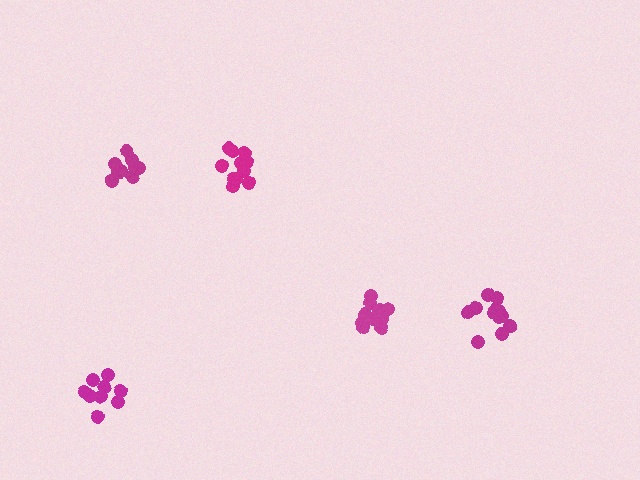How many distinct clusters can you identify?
There are 5 distinct clusters.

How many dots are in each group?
Group 1: 11 dots, Group 2: 15 dots, Group 3: 9 dots, Group 4: 9 dots, Group 5: 12 dots (56 total).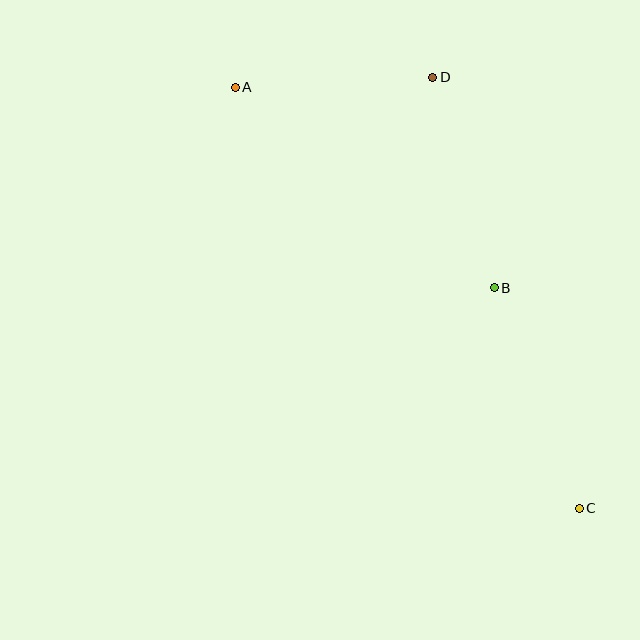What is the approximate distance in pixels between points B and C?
The distance between B and C is approximately 236 pixels.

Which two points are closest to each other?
Points A and D are closest to each other.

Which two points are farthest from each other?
Points A and C are farthest from each other.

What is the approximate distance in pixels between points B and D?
The distance between B and D is approximately 219 pixels.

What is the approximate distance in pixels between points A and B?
The distance between A and B is approximately 327 pixels.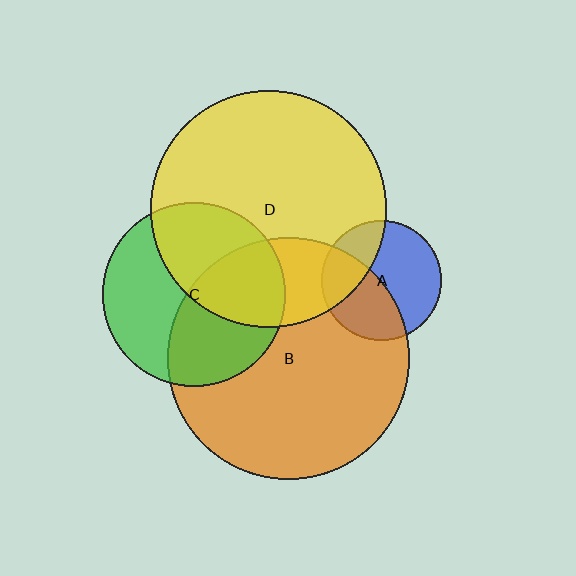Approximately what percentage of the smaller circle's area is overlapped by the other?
Approximately 45%.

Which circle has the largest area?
Circle B (orange).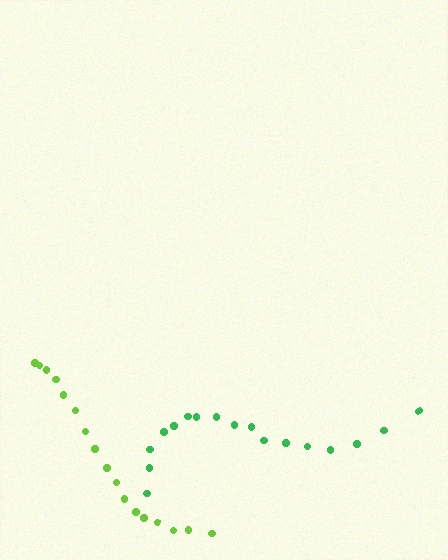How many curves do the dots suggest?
There are 2 distinct paths.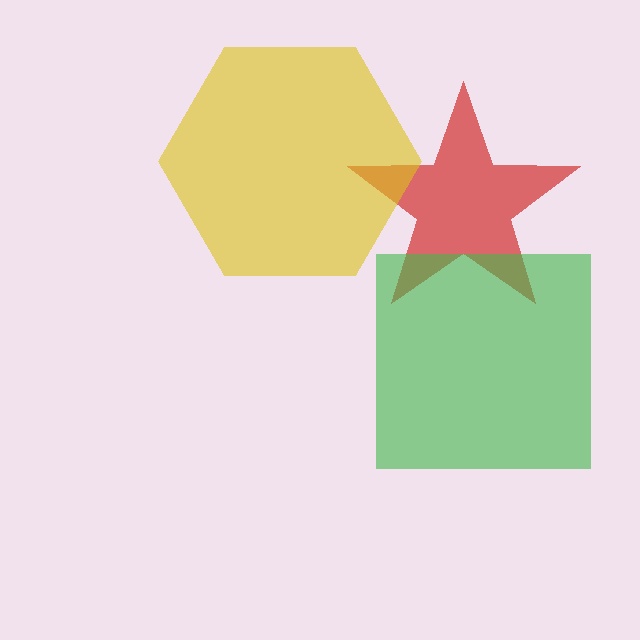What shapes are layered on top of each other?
The layered shapes are: a red star, a yellow hexagon, a green square.